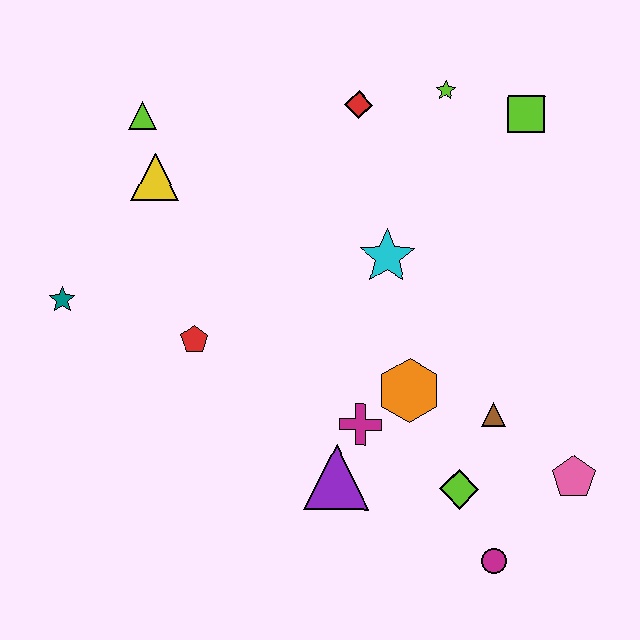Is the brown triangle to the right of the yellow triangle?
Yes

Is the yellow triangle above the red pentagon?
Yes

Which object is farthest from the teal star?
The pink pentagon is farthest from the teal star.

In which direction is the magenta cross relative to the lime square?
The magenta cross is below the lime square.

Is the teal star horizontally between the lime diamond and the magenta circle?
No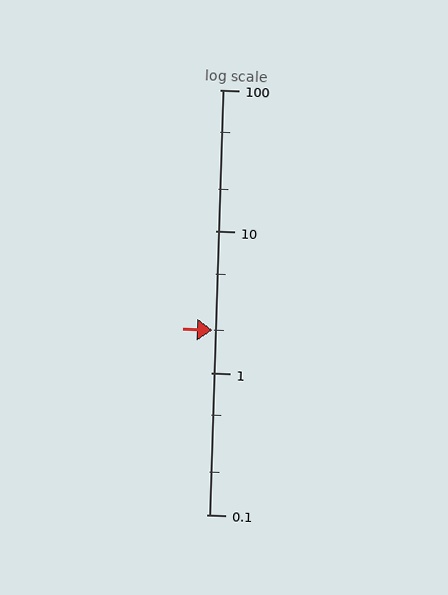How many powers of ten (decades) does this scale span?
The scale spans 3 decades, from 0.1 to 100.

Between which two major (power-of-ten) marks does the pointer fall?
The pointer is between 1 and 10.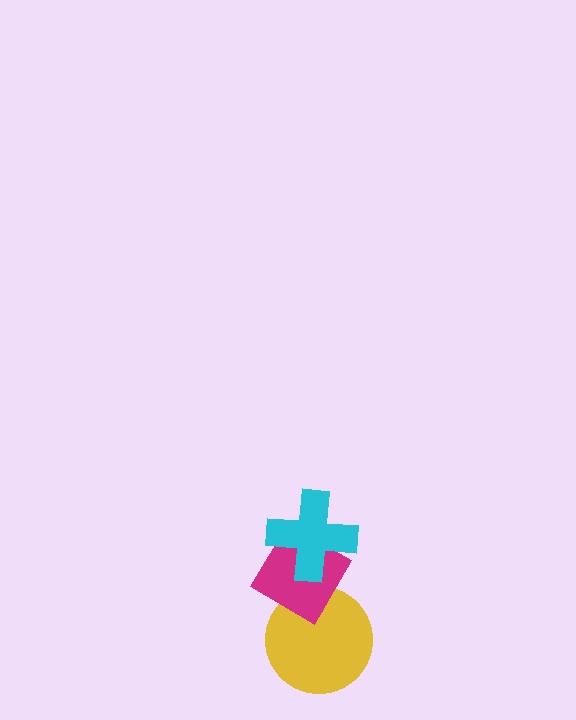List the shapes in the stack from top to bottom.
From top to bottom: the cyan cross, the magenta diamond, the yellow circle.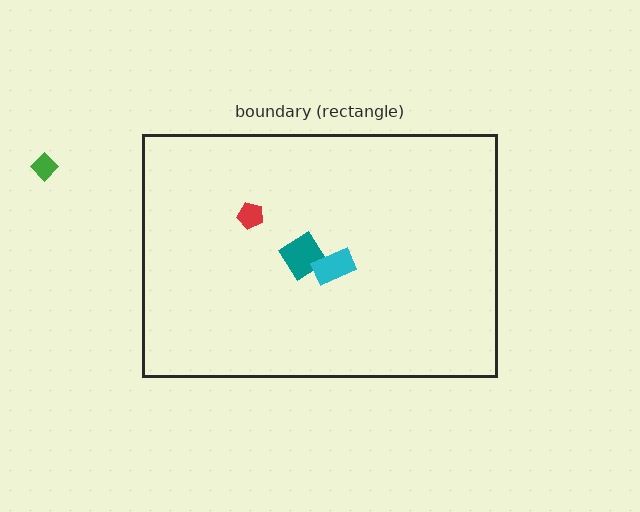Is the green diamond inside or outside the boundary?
Outside.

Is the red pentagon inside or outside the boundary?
Inside.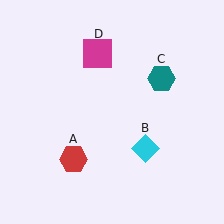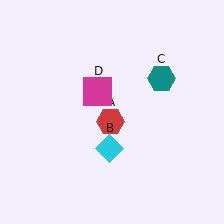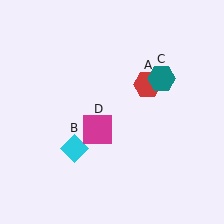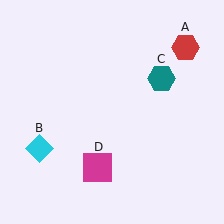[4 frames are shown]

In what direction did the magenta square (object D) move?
The magenta square (object D) moved down.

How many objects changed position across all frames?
3 objects changed position: red hexagon (object A), cyan diamond (object B), magenta square (object D).